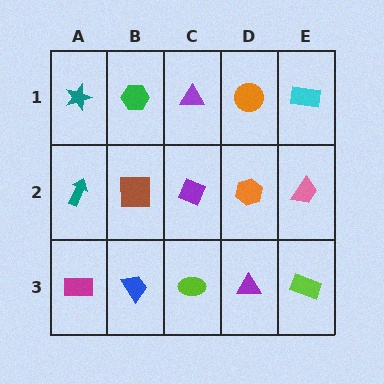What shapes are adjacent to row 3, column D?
An orange hexagon (row 2, column D), a lime ellipse (row 3, column C), a lime rectangle (row 3, column E).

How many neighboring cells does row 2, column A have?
3.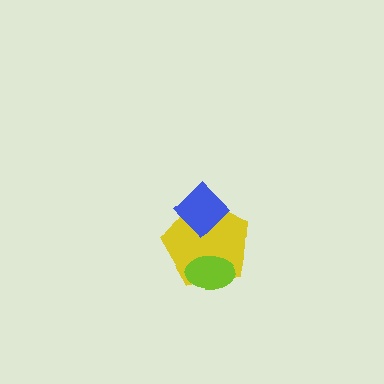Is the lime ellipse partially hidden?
No, no other shape covers it.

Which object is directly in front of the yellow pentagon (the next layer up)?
The blue diamond is directly in front of the yellow pentagon.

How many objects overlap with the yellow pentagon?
2 objects overlap with the yellow pentagon.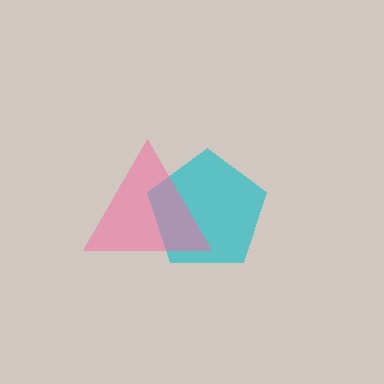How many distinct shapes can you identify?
There are 2 distinct shapes: a cyan pentagon, a pink triangle.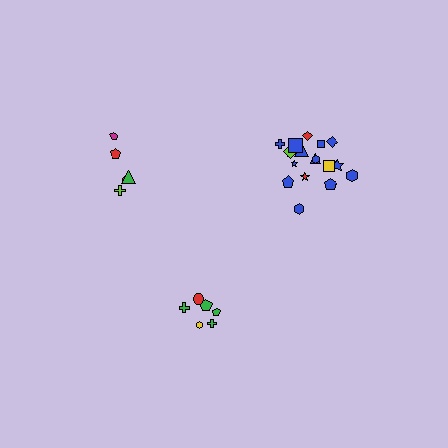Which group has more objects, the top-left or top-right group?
The top-right group.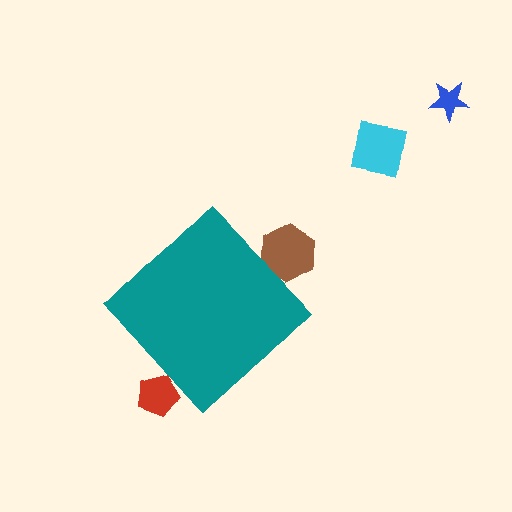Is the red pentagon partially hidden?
Yes, the red pentagon is partially hidden behind the teal diamond.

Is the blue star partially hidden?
No, the blue star is fully visible.